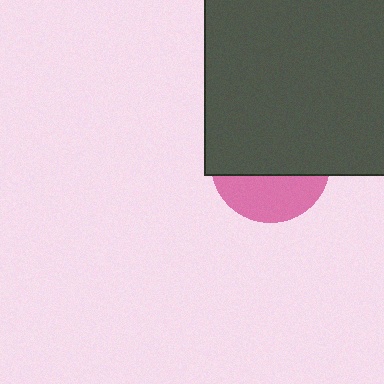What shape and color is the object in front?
The object in front is a dark gray square.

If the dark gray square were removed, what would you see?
You would see the complete pink circle.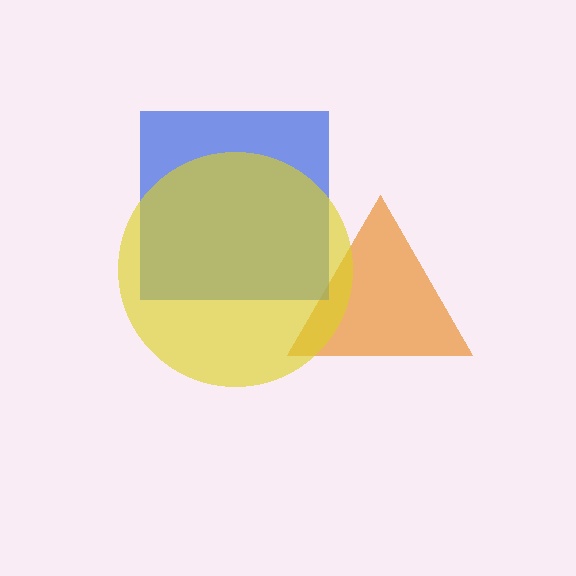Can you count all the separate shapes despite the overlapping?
Yes, there are 3 separate shapes.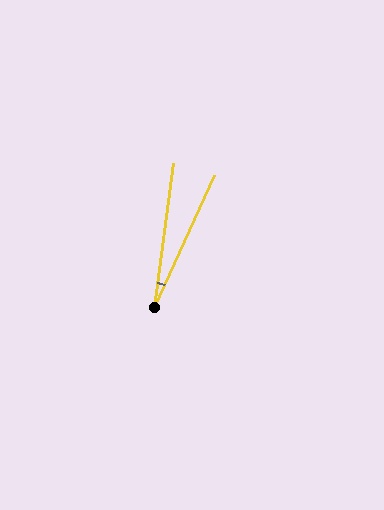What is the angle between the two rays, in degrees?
Approximately 17 degrees.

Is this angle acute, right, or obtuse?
It is acute.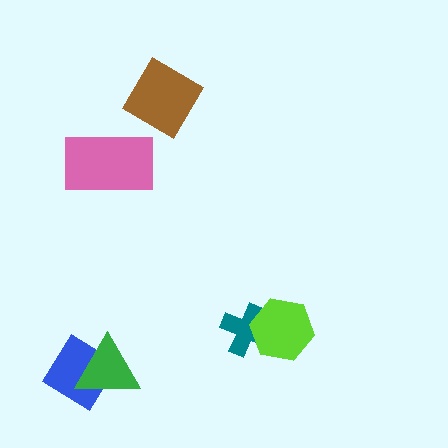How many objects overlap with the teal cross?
1 object overlaps with the teal cross.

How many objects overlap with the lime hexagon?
1 object overlaps with the lime hexagon.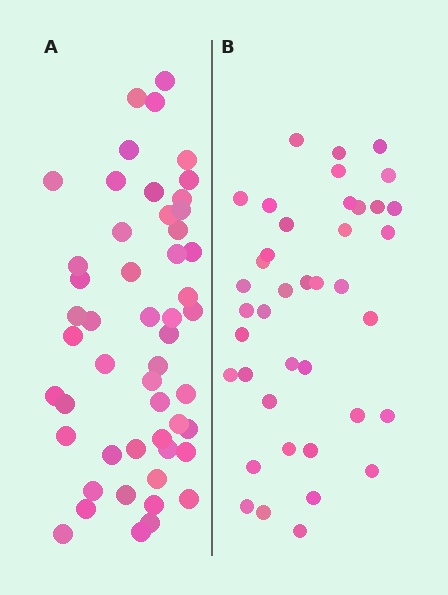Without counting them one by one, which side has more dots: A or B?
Region A (the left region) has more dots.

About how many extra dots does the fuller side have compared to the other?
Region A has roughly 12 or so more dots than region B.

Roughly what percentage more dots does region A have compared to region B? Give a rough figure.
About 30% more.